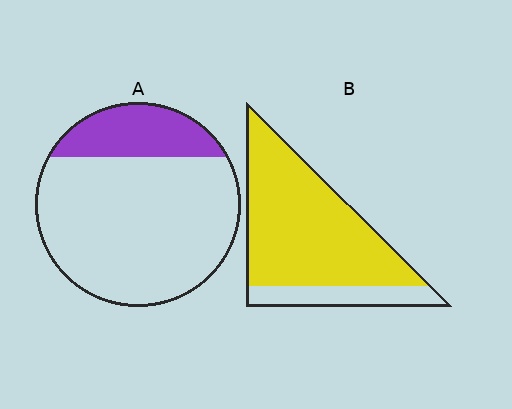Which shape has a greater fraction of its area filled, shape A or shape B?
Shape B.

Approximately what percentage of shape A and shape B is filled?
A is approximately 20% and B is approximately 80%.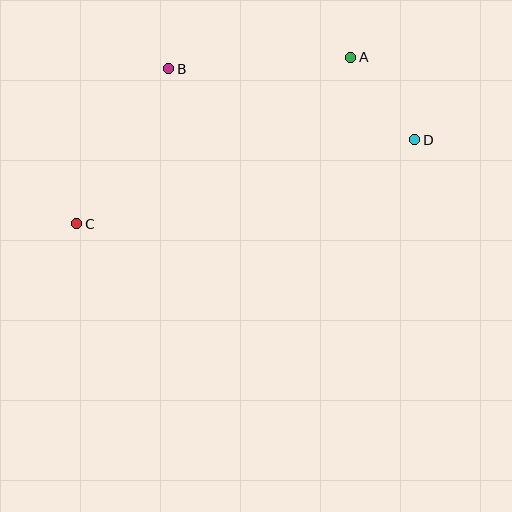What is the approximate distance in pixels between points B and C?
The distance between B and C is approximately 180 pixels.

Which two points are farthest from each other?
Points C and D are farthest from each other.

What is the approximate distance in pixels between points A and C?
The distance between A and C is approximately 320 pixels.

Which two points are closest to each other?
Points A and D are closest to each other.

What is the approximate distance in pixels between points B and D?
The distance between B and D is approximately 256 pixels.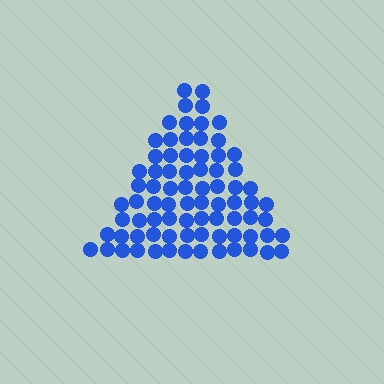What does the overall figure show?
The overall figure shows a triangle.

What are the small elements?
The small elements are circles.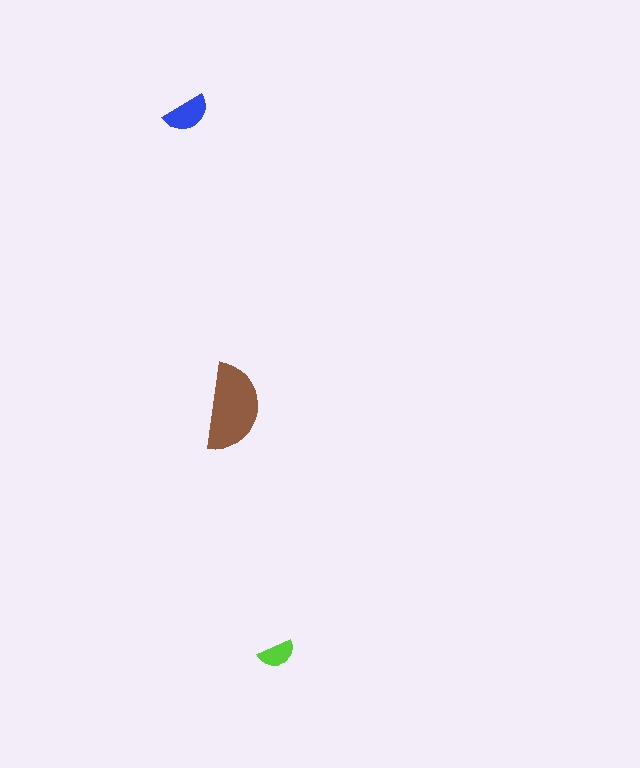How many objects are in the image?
There are 3 objects in the image.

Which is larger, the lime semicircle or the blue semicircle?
The blue one.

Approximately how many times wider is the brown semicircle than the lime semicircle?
About 2.5 times wider.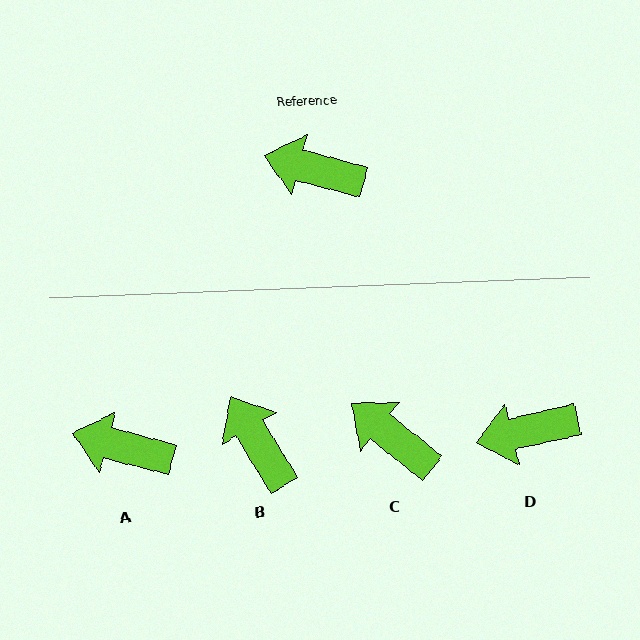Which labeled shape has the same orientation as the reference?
A.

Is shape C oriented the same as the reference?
No, it is off by about 24 degrees.